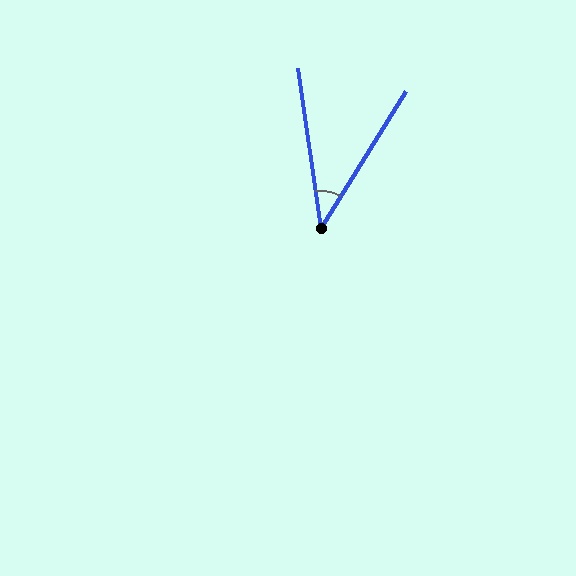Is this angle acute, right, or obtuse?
It is acute.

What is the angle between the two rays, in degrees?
Approximately 40 degrees.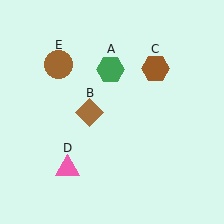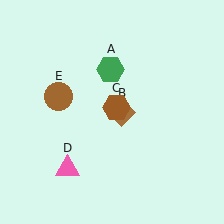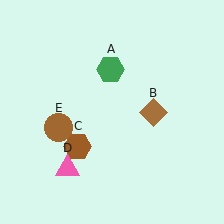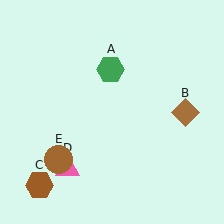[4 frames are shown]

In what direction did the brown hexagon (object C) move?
The brown hexagon (object C) moved down and to the left.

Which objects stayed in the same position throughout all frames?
Green hexagon (object A) and pink triangle (object D) remained stationary.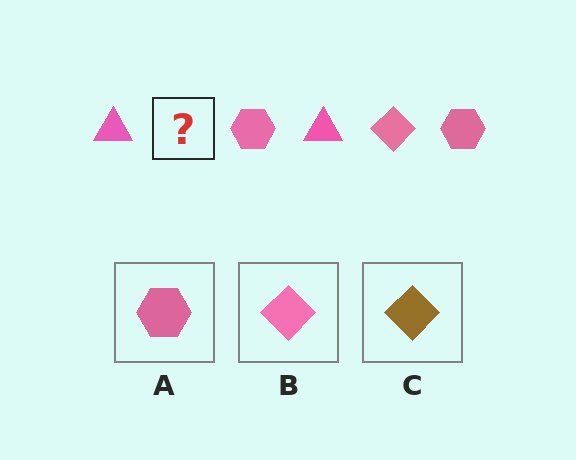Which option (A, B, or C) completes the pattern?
B.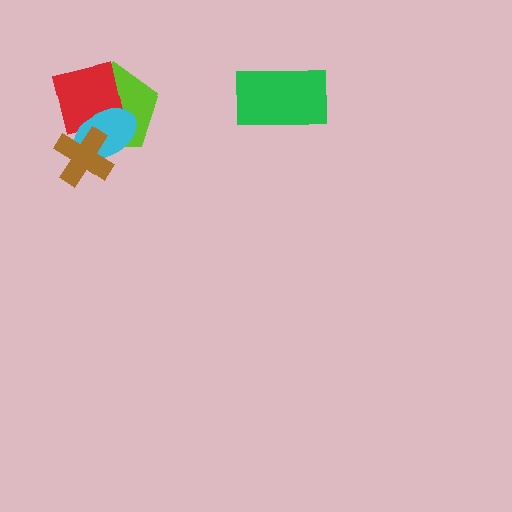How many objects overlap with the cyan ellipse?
3 objects overlap with the cyan ellipse.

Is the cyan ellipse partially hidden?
Yes, it is partially covered by another shape.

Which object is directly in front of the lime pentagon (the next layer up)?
The red square is directly in front of the lime pentagon.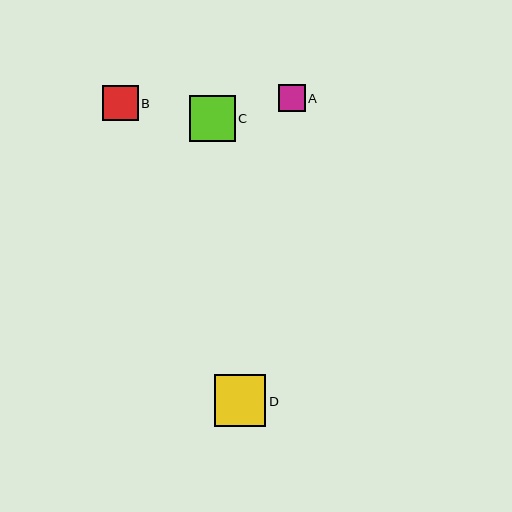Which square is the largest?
Square D is the largest with a size of approximately 51 pixels.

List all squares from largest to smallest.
From largest to smallest: D, C, B, A.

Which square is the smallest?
Square A is the smallest with a size of approximately 26 pixels.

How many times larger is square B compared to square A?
Square B is approximately 1.3 times the size of square A.